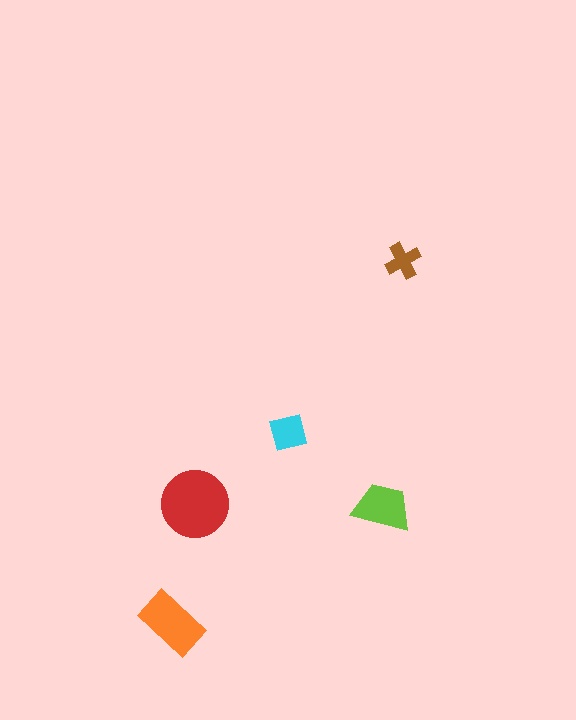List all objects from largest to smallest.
The red circle, the orange rectangle, the lime trapezoid, the cyan square, the brown cross.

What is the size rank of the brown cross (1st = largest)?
5th.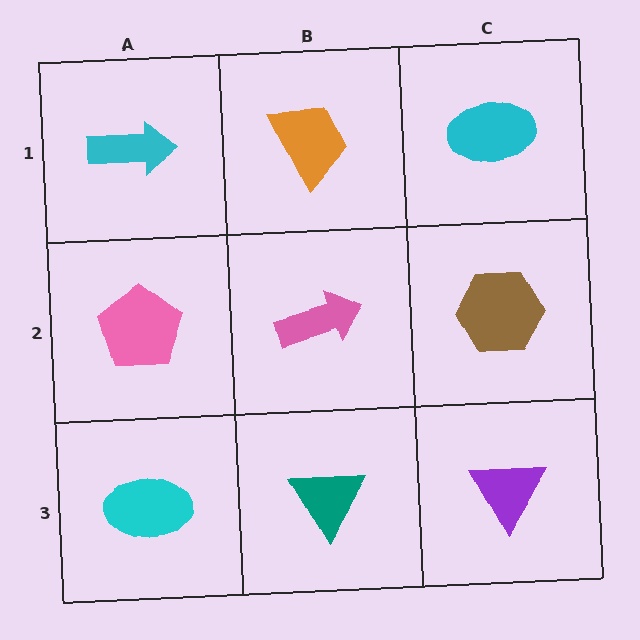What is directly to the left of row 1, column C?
An orange trapezoid.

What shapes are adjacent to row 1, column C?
A brown hexagon (row 2, column C), an orange trapezoid (row 1, column B).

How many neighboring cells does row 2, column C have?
3.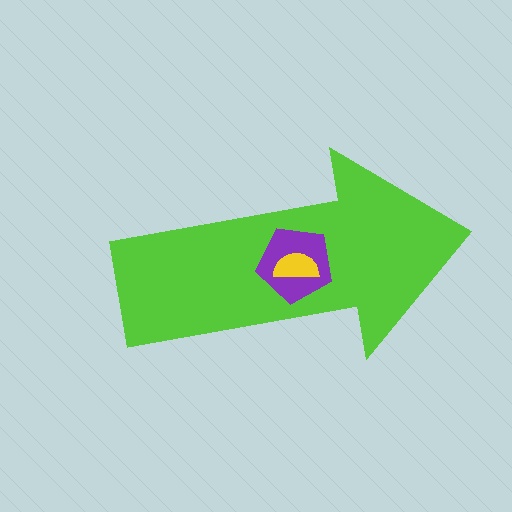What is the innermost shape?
The yellow semicircle.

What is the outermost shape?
The lime arrow.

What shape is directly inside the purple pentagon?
The yellow semicircle.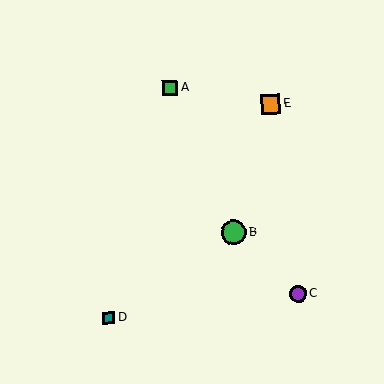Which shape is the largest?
The green circle (labeled B) is the largest.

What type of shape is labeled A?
Shape A is a green square.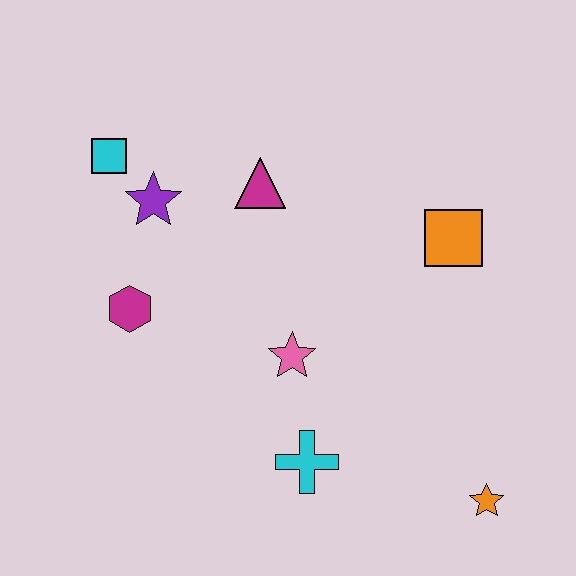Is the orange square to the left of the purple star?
No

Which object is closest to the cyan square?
The purple star is closest to the cyan square.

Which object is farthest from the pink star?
The cyan square is farthest from the pink star.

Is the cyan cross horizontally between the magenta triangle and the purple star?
No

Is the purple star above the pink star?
Yes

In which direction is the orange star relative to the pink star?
The orange star is to the right of the pink star.